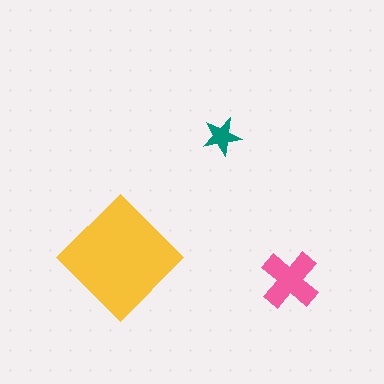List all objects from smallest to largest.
The teal star, the pink cross, the yellow diamond.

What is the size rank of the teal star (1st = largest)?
3rd.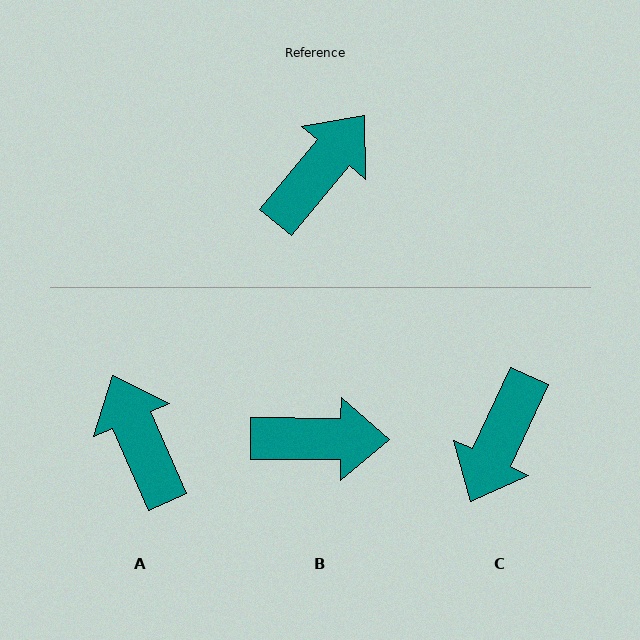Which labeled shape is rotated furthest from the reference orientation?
C, about 165 degrees away.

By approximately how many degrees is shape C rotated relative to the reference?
Approximately 165 degrees clockwise.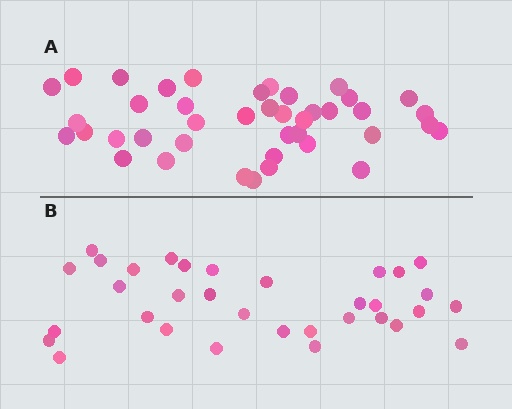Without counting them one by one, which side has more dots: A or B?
Region A (the top region) has more dots.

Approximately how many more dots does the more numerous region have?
Region A has roughly 8 or so more dots than region B.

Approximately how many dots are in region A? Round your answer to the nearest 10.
About 40 dots. (The exact count is 41, which rounds to 40.)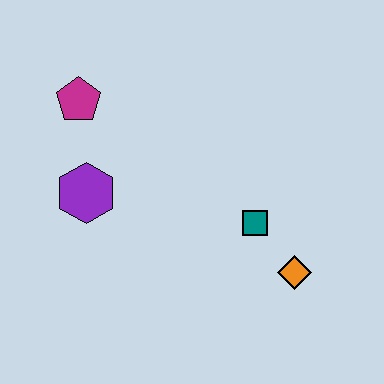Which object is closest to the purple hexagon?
The magenta pentagon is closest to the purple hexagon.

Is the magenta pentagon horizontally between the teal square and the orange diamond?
No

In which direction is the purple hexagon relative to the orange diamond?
The purple hexagon is to the left of the orange diamond.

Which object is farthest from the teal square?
The magenta pentagon is farthest from the teal square.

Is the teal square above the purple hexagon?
No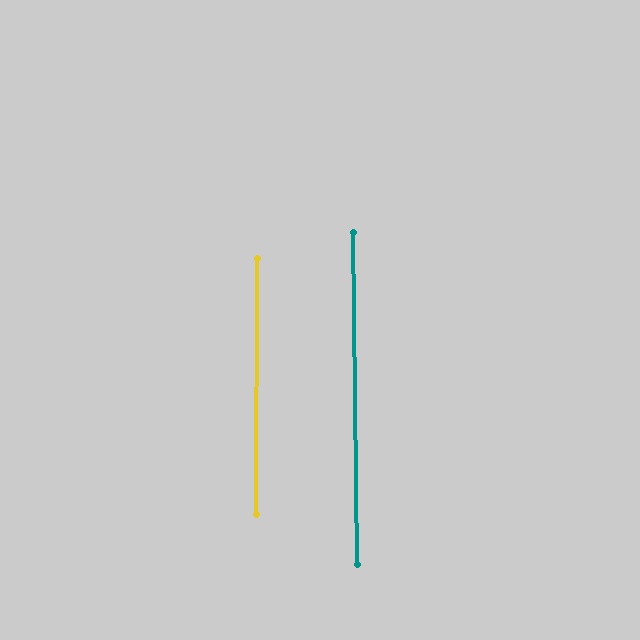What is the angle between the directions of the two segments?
Approximately 1 degree.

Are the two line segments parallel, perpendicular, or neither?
Parallel — their directions differ by only 0.9°.